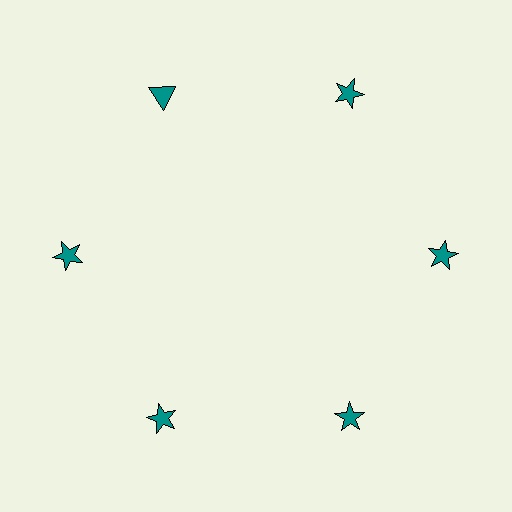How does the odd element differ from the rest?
It has a different shape: triangle instead of star.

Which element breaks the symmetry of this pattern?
The teal triangle at roughly the 11 o'clock position breaks the symmetry. All other shapes are teal stars.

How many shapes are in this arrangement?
There are 6 shapes arranged in a ring pattern.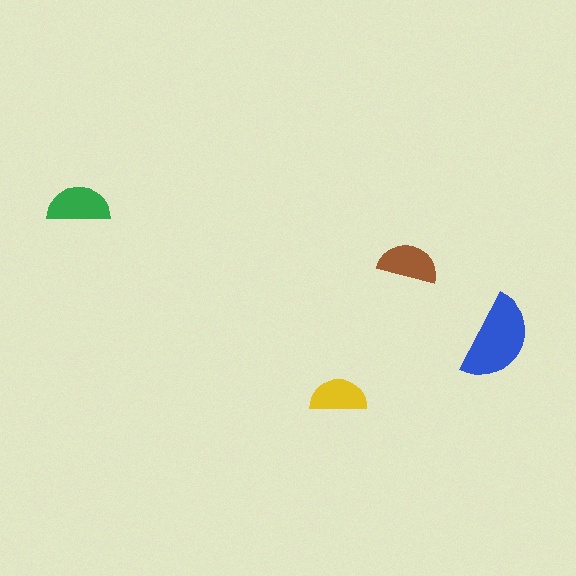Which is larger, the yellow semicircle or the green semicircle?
The green one.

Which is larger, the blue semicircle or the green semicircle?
The blue one.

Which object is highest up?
The green semicircle is topmost.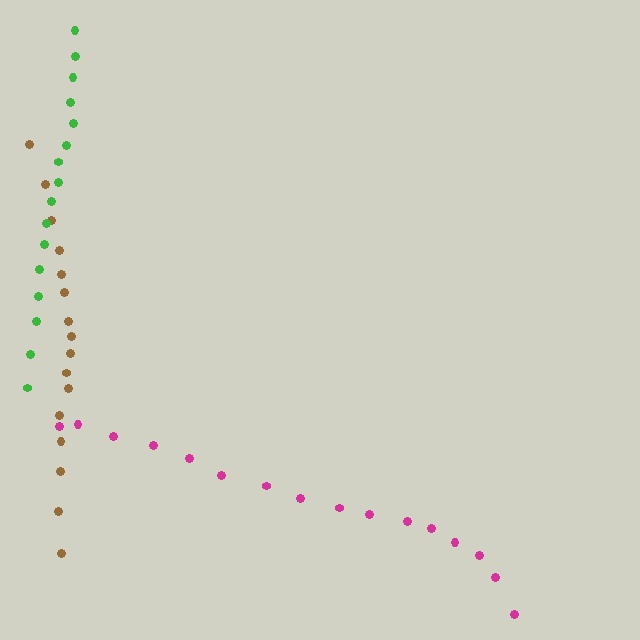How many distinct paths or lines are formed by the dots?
There are 3 distinct paths.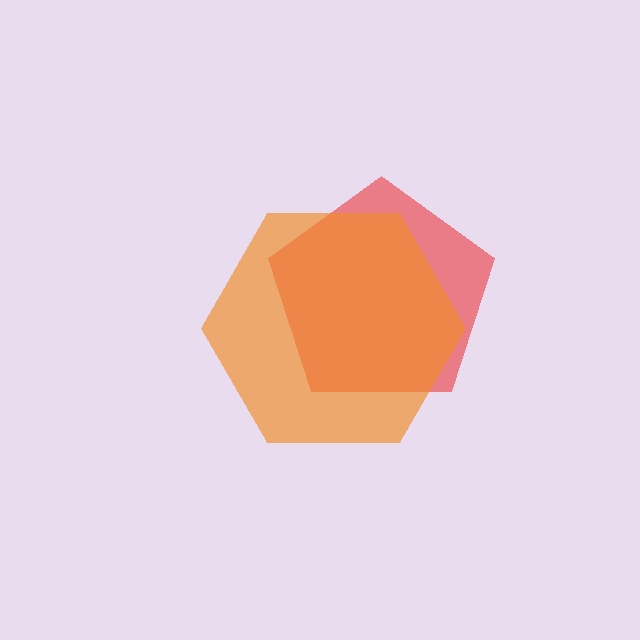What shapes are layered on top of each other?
The layered shapes are: a red pentagon, an orange hexagon.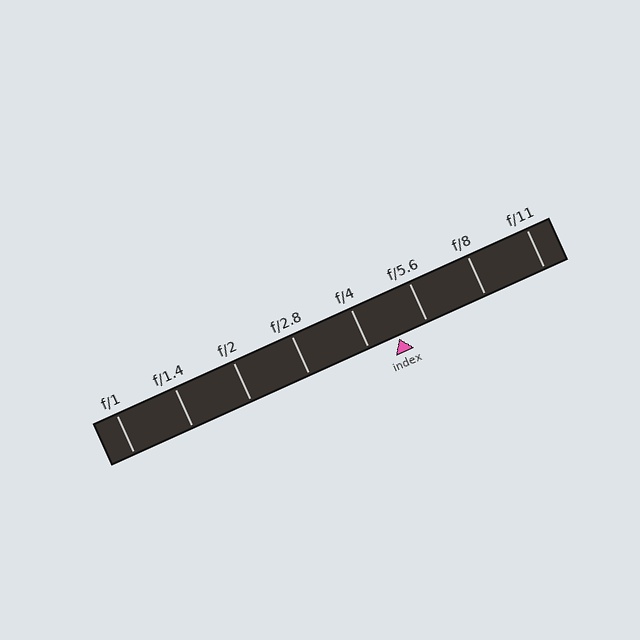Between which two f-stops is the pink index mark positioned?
The index mark is between f/4 and f/5.6.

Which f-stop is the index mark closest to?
The index mark is closest to f/5.6.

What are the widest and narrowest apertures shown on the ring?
The widest aperture shown is f/1 and the narrowest is f/11.